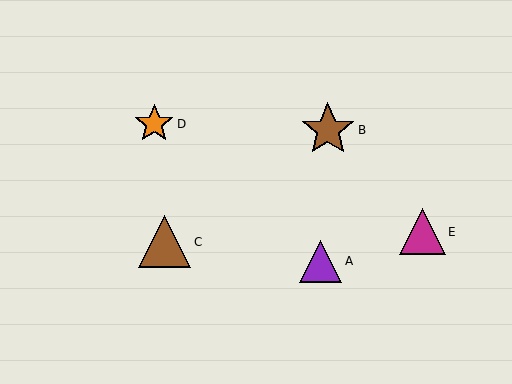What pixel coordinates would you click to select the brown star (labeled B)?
Click at (328, 130) to select the brown star B.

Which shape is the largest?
The brown star (labeled B) is the largest.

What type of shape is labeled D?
Shape D is an orange star.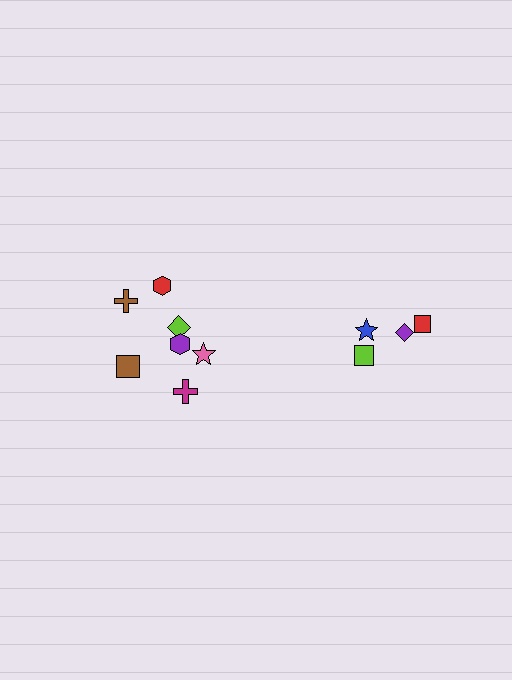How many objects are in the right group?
There are 4 objects.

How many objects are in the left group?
There are 7 objects.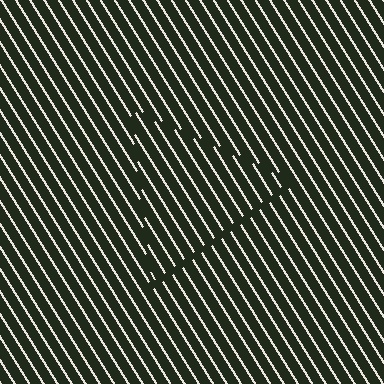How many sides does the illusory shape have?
3 sides — the line-ends trace a triangle.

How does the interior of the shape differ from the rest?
The interior of the shape contains the same grating, shifted by half a period — the contour is defined by the phase discontinuity where line-ends from the inner and outer gratings abut.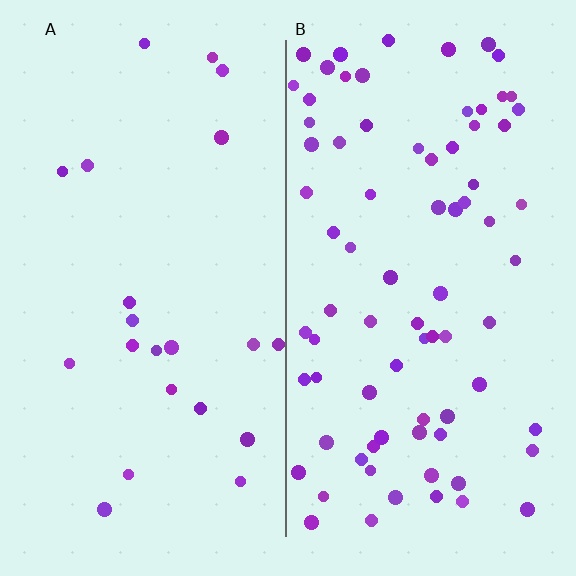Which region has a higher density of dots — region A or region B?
B (the right).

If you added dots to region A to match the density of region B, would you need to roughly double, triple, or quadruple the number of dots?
Approximately quadruple.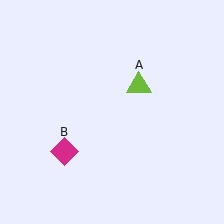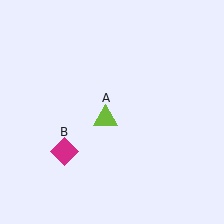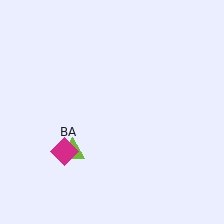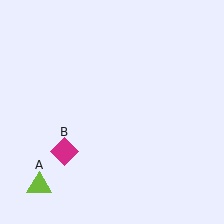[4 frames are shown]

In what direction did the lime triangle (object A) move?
The lime triangle (object A) moved down and to the left.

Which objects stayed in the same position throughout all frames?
Magenta diamond (object B) remained stationary.